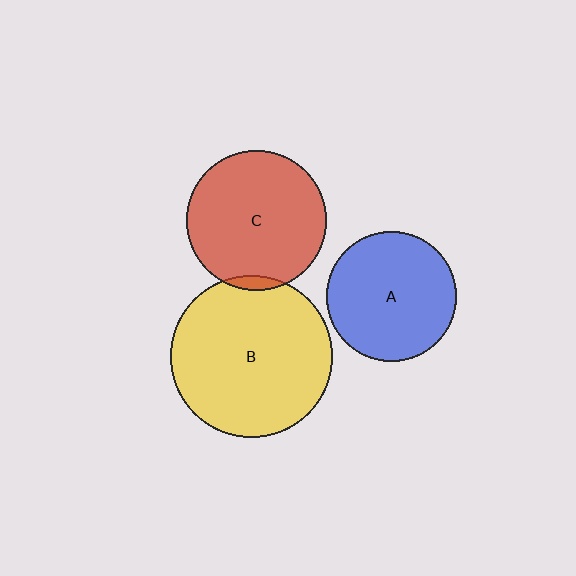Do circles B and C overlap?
Yes.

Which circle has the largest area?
Circle B (yellow).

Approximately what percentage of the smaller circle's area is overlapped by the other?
Approximately 5%.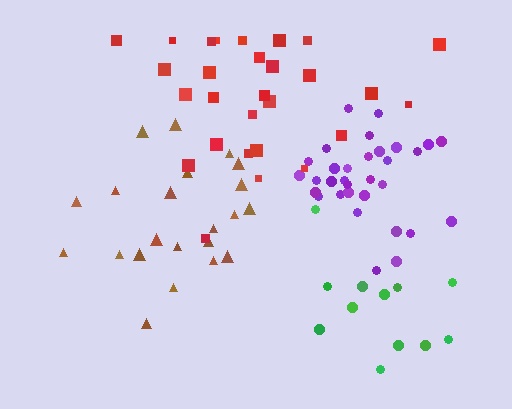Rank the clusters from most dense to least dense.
purple, brown, red, green.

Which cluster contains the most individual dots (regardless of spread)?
Purple (32).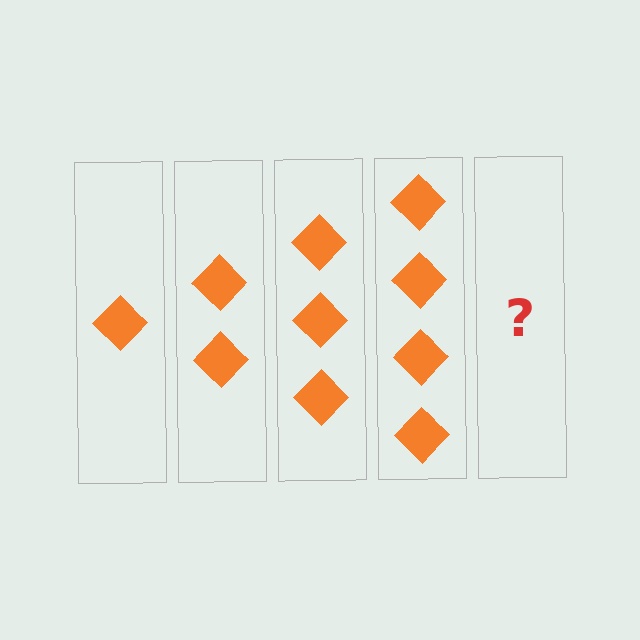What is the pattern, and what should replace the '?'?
The pattern is that each step adds one more diamond. The '?' should be 5 diamonds.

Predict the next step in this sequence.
The next step is 5 diamonds.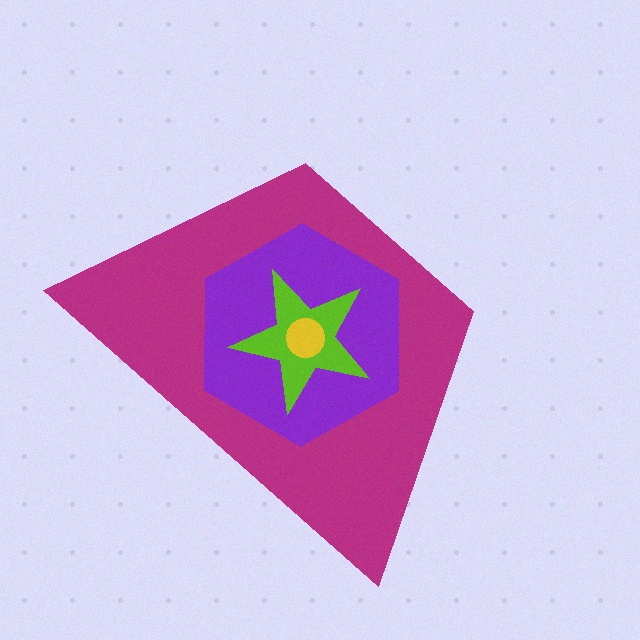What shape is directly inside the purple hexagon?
The lime star.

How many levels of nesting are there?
4.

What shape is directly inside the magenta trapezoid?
The purple hexagon.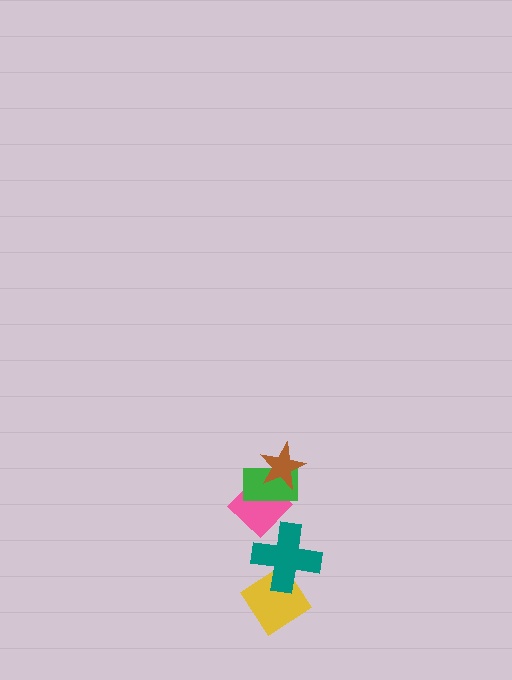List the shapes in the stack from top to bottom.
From top to bottom: the brown star, the green rectangle, the pink diamond, the teal cross, the yellow diamond.